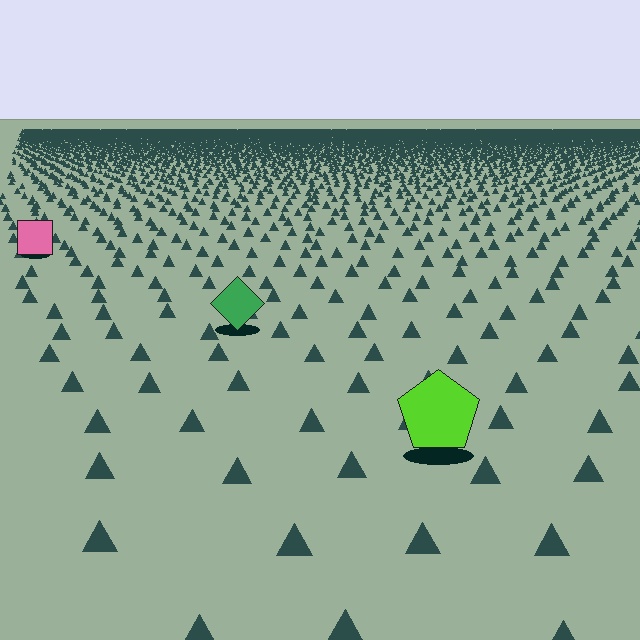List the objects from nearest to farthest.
From nearest to farthest: the lime pentagon, the green diamond, the pink square.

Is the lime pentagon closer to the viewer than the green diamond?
Yes. The lime pentagon is closer — you can tell from the texture gradient: the ground texture is coarser near it.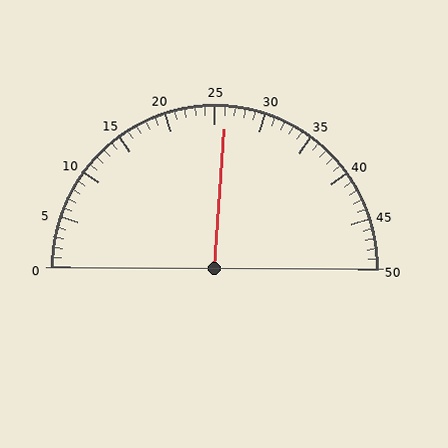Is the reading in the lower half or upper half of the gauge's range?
The reading is in the upper half of the range (0 to 50).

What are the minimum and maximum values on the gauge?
The gauge ranges from 0 to 50.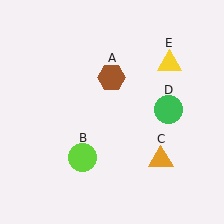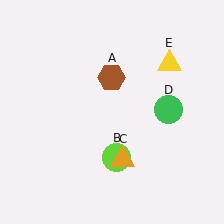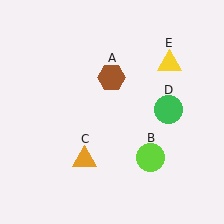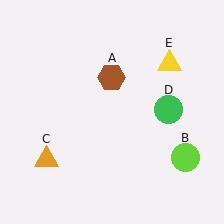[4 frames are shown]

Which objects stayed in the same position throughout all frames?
Brown hexagon (object A) and green circle (object D) and yellow triangle (object E) remained stationary.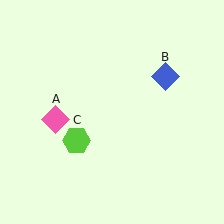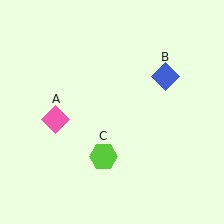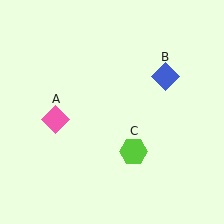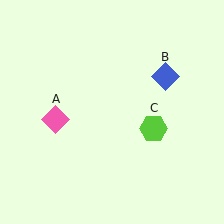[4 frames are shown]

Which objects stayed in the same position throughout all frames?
Pink diamond (object A) and blue diamond (object B) remained stationary.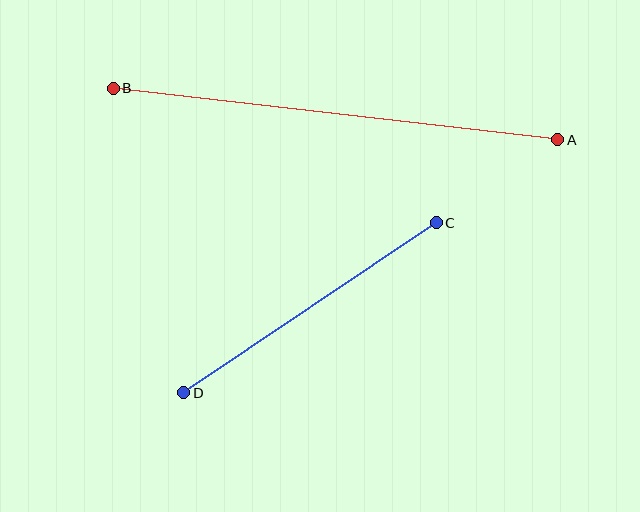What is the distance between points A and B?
The distance is approximately 447 pixels.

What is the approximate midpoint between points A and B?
The midpoint is at approximately (335, 114) pixels.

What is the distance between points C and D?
The distance is approximately 304 pixels.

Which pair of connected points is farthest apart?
Points A and B are farthest apart.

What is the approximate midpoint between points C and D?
The midpoint is at approximately (310, 308) pixels.